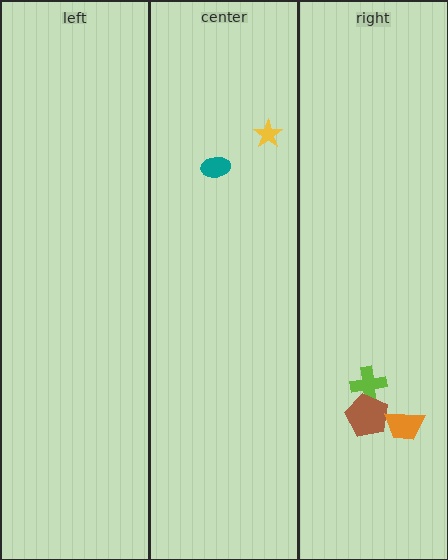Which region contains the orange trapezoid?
The right region.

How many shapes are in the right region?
3.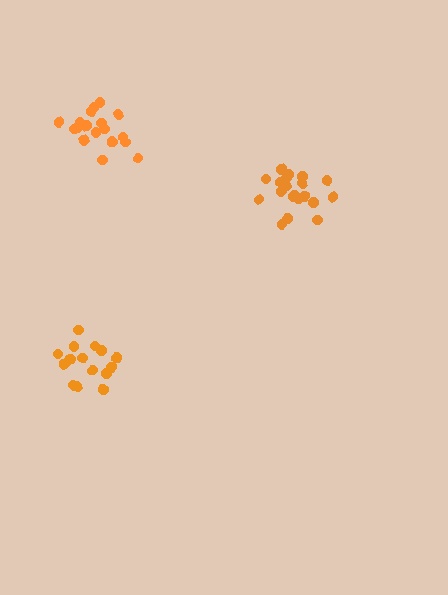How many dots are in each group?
Group 1: 18 dots, Group 2: 20 dots, Group 3: 16 dots (54 total).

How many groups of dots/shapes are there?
There are 3 groups.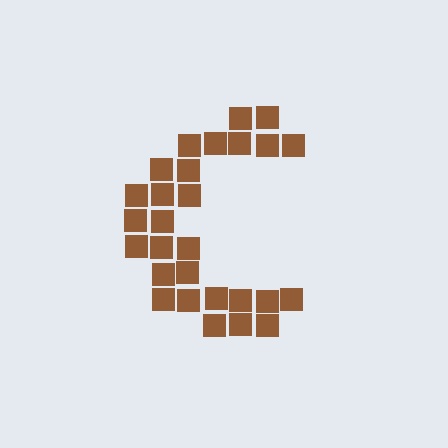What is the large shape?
The large shape is the letter C.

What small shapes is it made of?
It is made of small squares.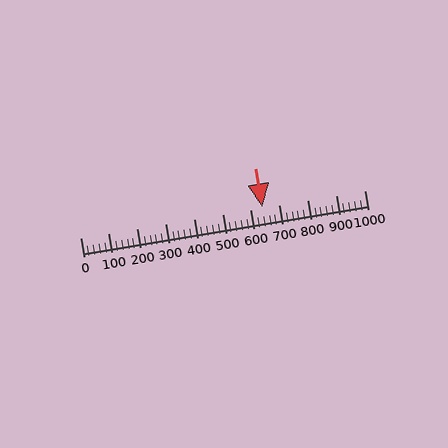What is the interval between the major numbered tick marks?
The major tick marks are spaced 100 units apart.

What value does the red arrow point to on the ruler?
The red arrow points to approximately 640.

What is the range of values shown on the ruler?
The ruler shows values from 0 to 1000.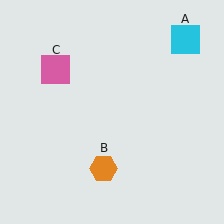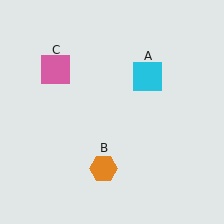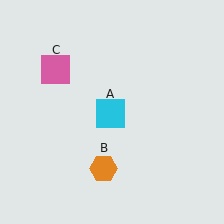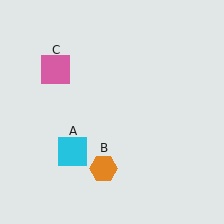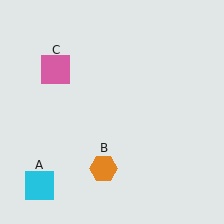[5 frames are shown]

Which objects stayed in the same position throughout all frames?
Orange hexagon (object B) and pink square (object C) remained stationary.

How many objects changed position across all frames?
1 object changed position: cyan square (object A).